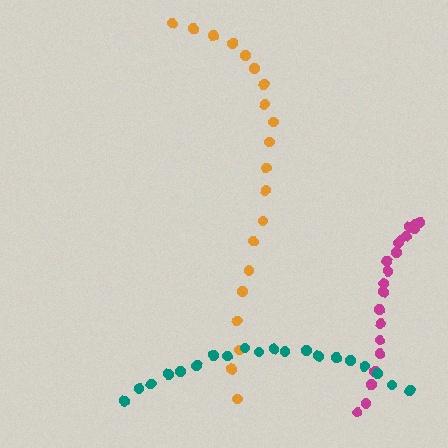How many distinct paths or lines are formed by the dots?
There are 3 distinct paths.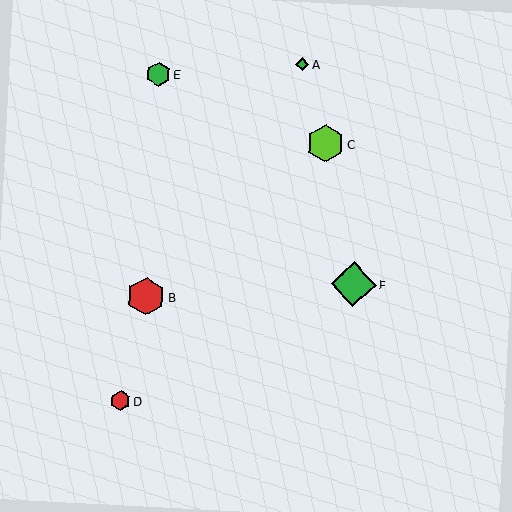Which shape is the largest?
The green diamond (labeled F) is the largest.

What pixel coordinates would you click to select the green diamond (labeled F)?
Click at (354, 284) to select the green diamond F.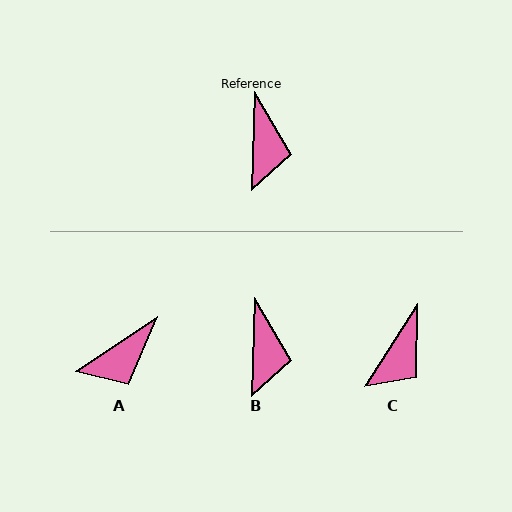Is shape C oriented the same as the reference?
No, it is off by about 31 degrees.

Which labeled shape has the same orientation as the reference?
B.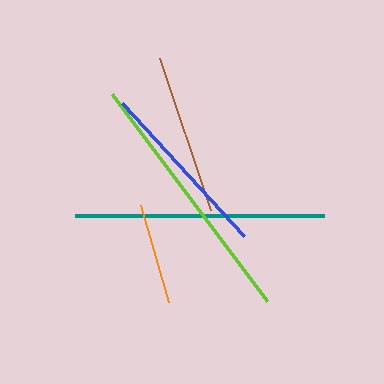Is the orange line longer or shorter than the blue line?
The blue line is longer than the orange line.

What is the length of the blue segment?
The blue segment is approximately 180 pixels long.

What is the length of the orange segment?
The orange segment is approximately 101 pixels long.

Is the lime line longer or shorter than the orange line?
The lime line is longer than the orange line.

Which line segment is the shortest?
The orange line is the shortest at approximately 101 pixels.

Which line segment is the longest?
The lime line is the longest at approximately 259 pixels.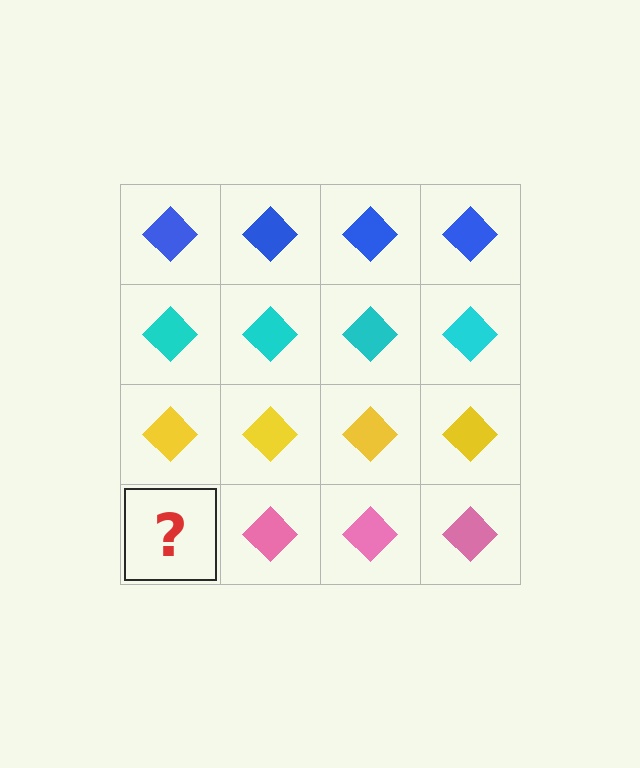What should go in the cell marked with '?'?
The missing cell should contain a pink diamond.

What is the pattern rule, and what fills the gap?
The rule is that each row has a consistent color. The gap should be filled with a pink diamond.